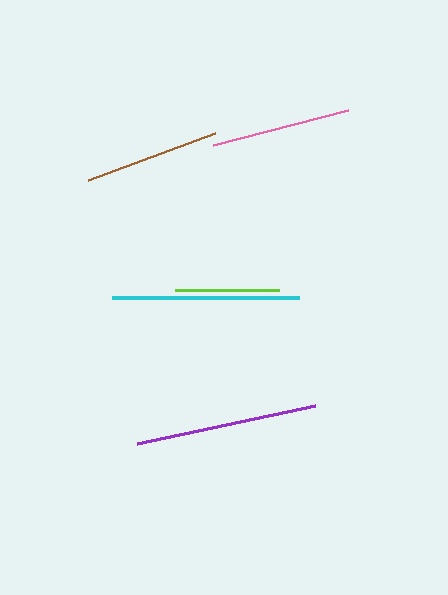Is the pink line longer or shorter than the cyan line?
The cyan line is longer than the pink line.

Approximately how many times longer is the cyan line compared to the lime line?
The cyan line is approximately 1.8 times the length of the lime line.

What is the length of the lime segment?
The lime segment is approximately 104 pixels long.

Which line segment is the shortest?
The lime line is the shortest at approximately 104 pixels.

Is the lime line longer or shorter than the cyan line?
The cyan line is longer than the lime line.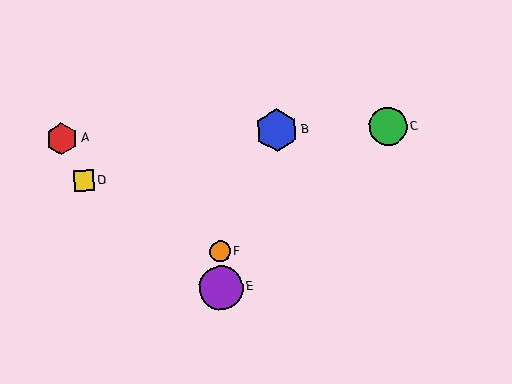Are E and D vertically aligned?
No, E is at x≈221 and D is at x≈84.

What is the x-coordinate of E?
Object E is at x≈221.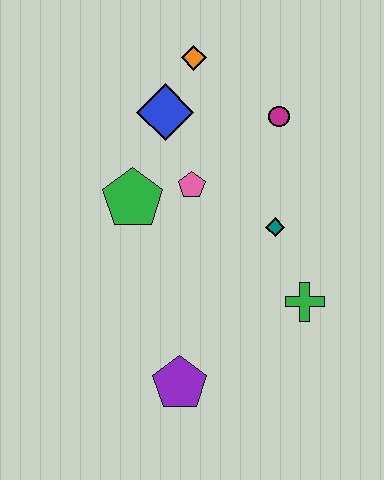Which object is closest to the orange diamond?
The blue diamond is closest to the orange diamond.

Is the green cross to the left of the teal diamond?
No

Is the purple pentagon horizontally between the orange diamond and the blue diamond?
Yes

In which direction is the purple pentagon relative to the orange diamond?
The purple pentagon is below the orange diamond.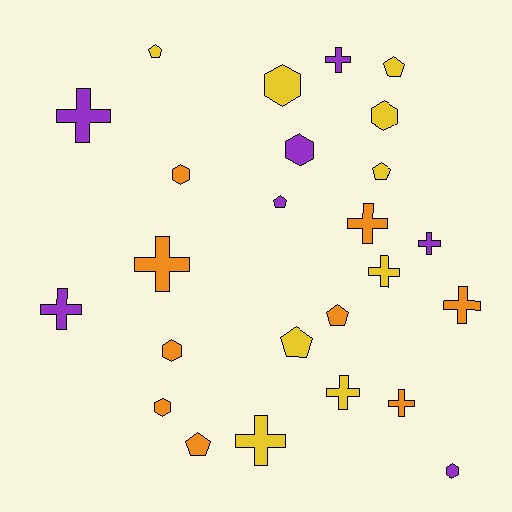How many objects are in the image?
There are 25 objects.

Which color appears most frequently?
Orange, with 9 objects.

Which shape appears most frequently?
Cross, with 11 objects.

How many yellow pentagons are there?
There are 4 yellow pentagons.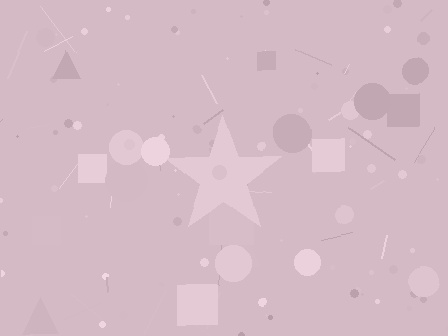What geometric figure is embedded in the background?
A star is embedded in the background.